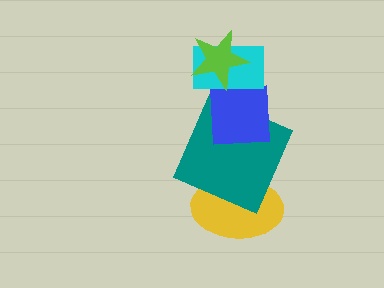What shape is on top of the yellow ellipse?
The teal square is on top of the yellow ellipse.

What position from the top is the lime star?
The lime star is 1st from the top.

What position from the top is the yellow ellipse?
The yellow ellipse is 5th from the top.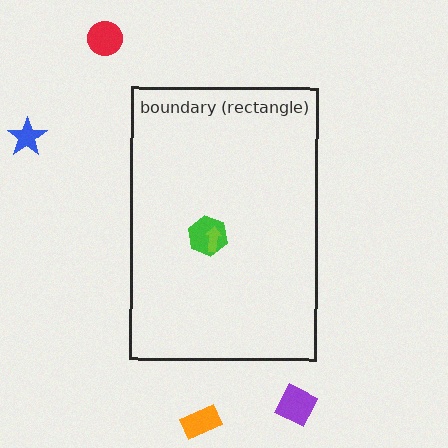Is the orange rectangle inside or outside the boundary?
Outside.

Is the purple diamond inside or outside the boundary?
Outside.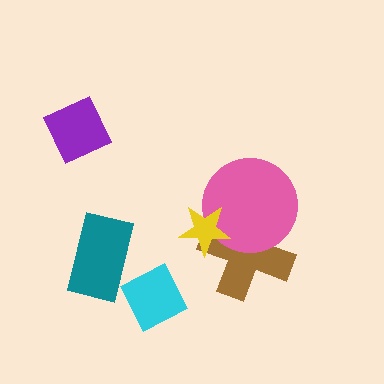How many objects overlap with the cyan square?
0 objects overlap with the cyan square.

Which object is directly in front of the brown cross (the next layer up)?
The pink circle is directly in front of the brown cross.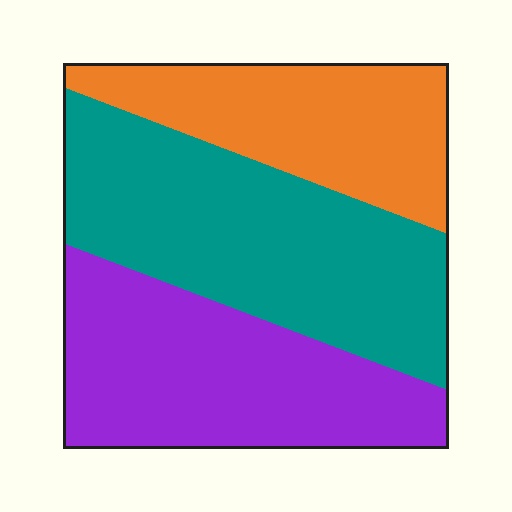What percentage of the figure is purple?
Purple covers 34% of the figure.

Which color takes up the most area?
Teal, at roughly 40%.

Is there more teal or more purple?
Teal.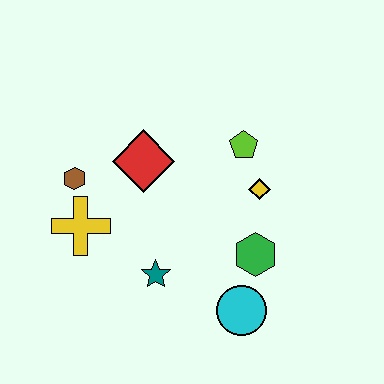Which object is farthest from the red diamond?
The cyan circle is farthest from the red diamond.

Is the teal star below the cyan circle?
No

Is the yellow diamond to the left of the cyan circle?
No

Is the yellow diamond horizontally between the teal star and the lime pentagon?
No